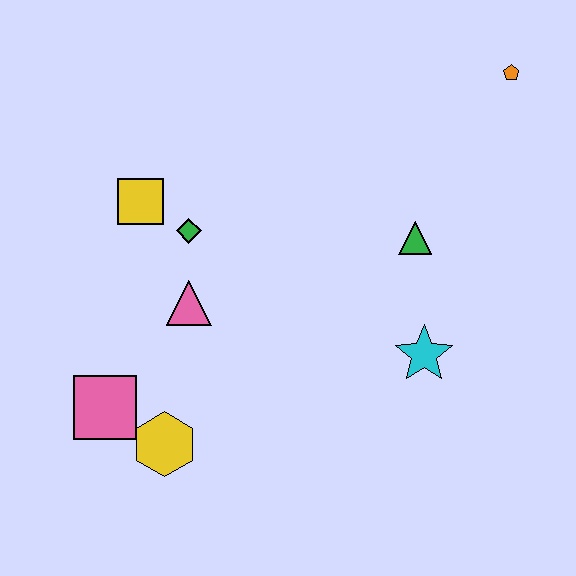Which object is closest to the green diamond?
The yellow square is closest to the green diamond.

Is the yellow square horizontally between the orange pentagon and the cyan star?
No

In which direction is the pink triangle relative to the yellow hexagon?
The pink triangle is above the yellow hexagon.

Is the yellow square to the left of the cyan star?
Yes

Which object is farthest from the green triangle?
The pink square is farthest from the green triangle.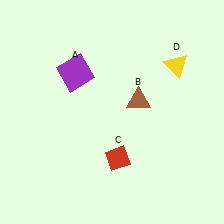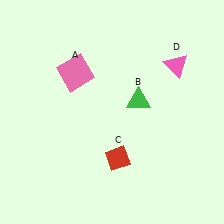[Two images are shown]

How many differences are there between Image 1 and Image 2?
There are 3 differences between the two images.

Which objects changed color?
A changed from purple to pink. B changed from brown to green. D changed from yellow to pink.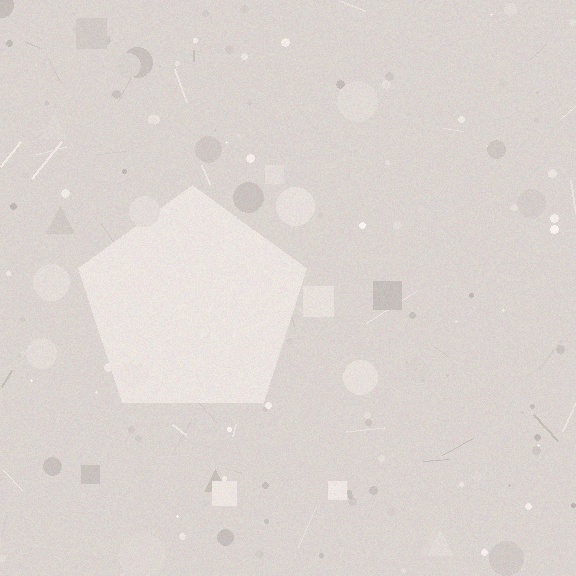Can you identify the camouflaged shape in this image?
The camouflaged shape is a pentagon.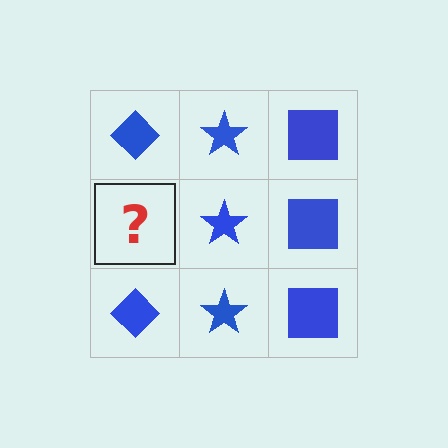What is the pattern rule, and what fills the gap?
The rule is that each column has a consistent shape. The gap should be filled with a blue diamond.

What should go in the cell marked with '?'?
The missing cell should contain a blue diamond.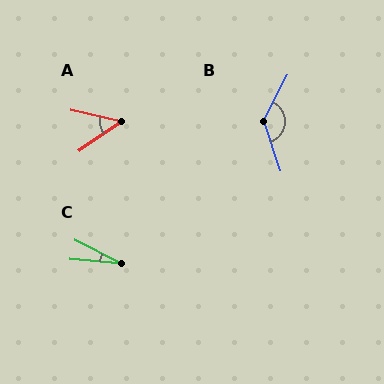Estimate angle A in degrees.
Approximately 48 degrees.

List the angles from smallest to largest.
C (23°), A (48°), B (134°).